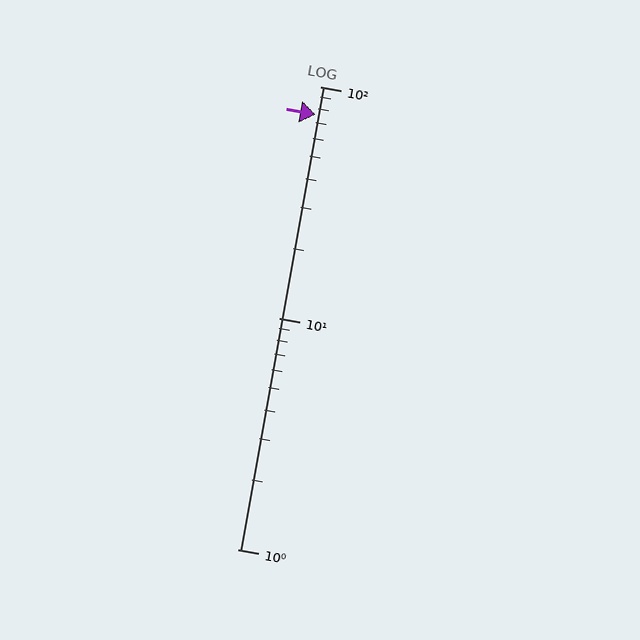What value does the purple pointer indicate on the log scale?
The pointer indicates approximately 76.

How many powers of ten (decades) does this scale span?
The scale spans 2 decades, from 1 to 100.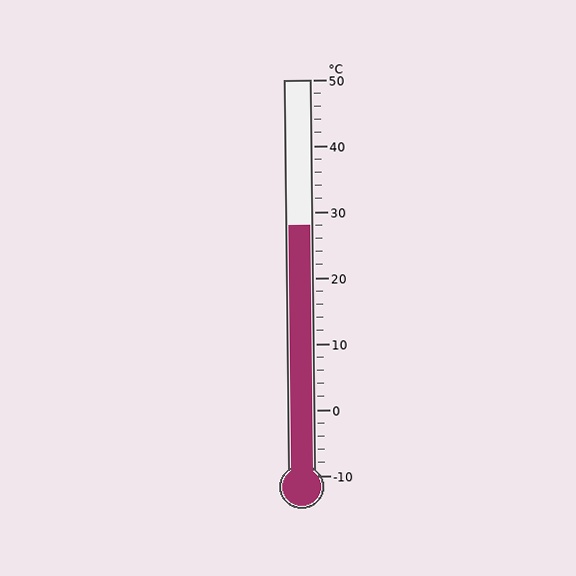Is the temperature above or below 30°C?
The temperature is below 30°C.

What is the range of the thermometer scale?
The thermometer scale ranges from -10°C to 50°C.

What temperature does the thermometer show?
The thermometer shows approximately 28°C.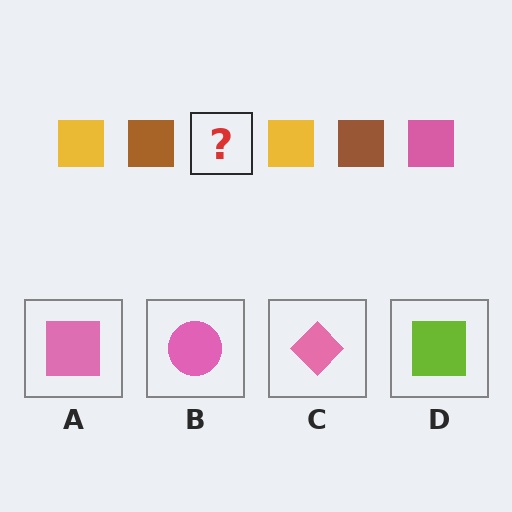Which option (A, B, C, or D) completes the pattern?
A.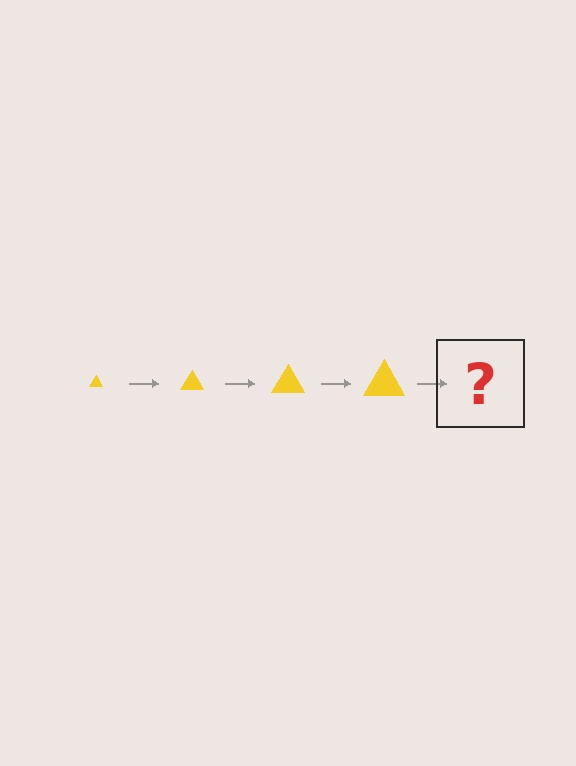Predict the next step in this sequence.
The next step is a yellow triangle, larger than the previous one.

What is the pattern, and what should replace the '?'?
The pattern is that the triangle gets progressively larger each step. The '?' should be a yellow triangle, larger than the previous one.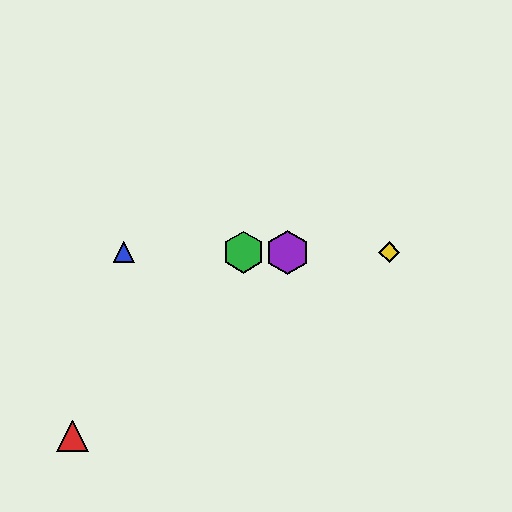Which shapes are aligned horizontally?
The blue triangle, the green hexagon, the yellow diamond, the purple hexagon are aligned horizontally.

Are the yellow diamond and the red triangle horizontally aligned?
No, the yellow diamond is at y≈252 and the red triangle is at y≈436.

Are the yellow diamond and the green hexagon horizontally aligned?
Yes, both are at y≈252.